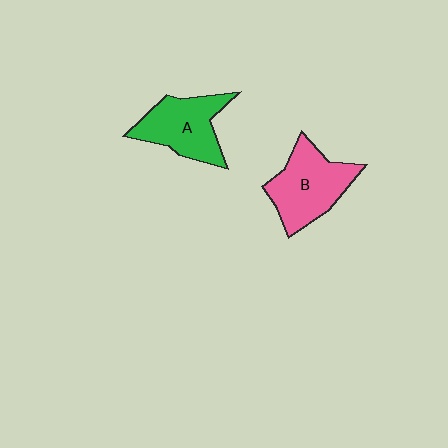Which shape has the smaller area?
Shape A (green).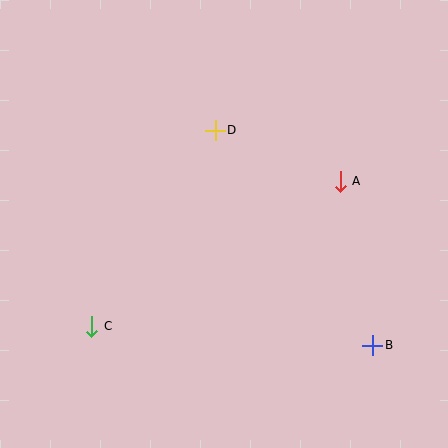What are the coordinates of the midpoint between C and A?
The midpoint between C and A is at (216, 254).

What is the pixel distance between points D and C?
The distance between D and C is 232 pixels.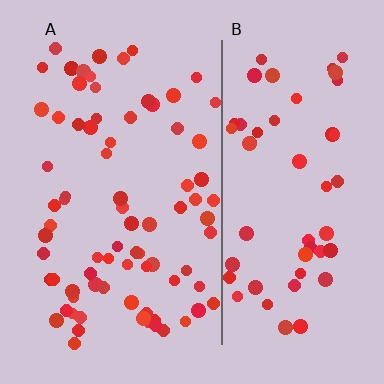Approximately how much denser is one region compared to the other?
Approximately 1.4× — region A over region B.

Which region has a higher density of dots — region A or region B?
A (the left).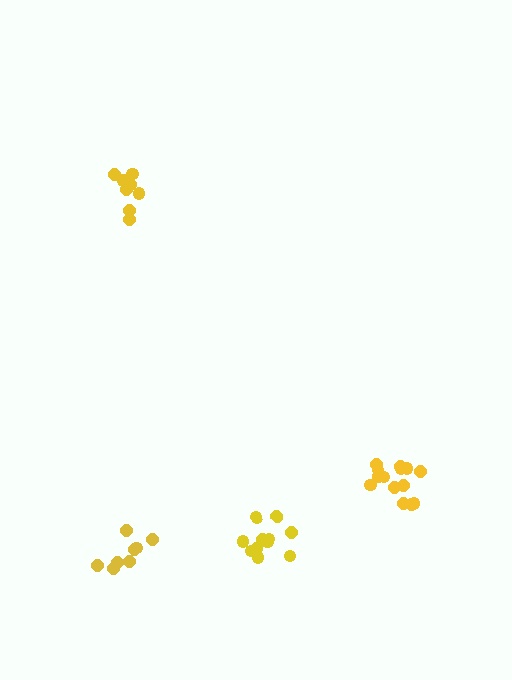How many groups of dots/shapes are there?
There are 4 groups.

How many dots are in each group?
Group 1: 11 dots, Group 2: 14 dots, Group 3: 9 dots, Group 4: 8 dots (42 total).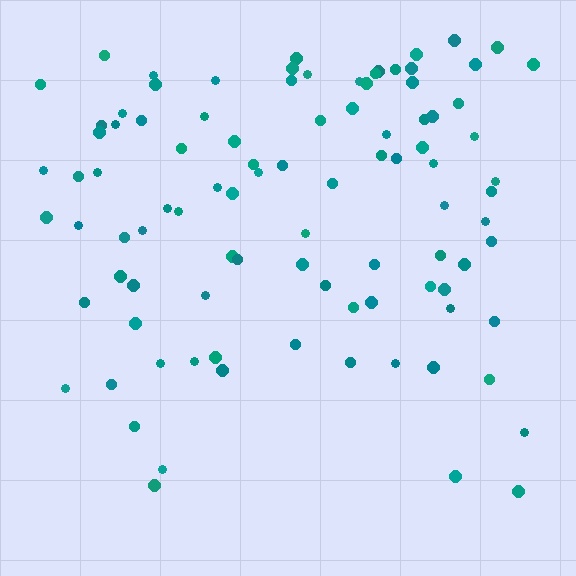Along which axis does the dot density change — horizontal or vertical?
Vertical.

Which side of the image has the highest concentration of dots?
The top.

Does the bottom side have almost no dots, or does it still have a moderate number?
Still a moderate number, just noticeably fewer than the top.